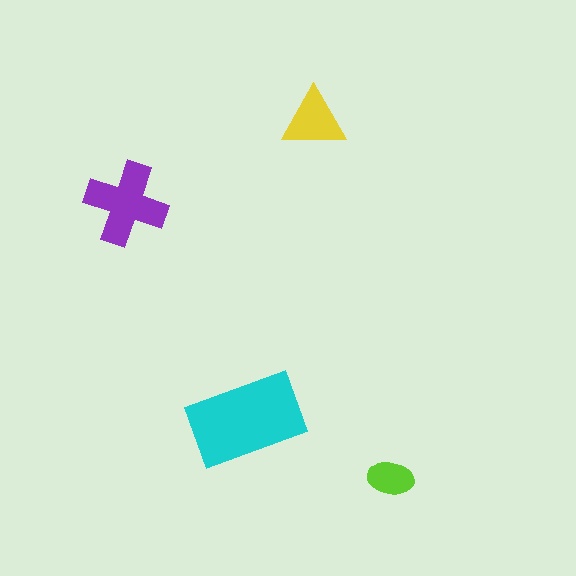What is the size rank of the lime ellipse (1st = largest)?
4th.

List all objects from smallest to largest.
The lime ellipse, the yellow triangle, the purple cross, the cyan rectangle.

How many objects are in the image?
There are 4 objects in the image.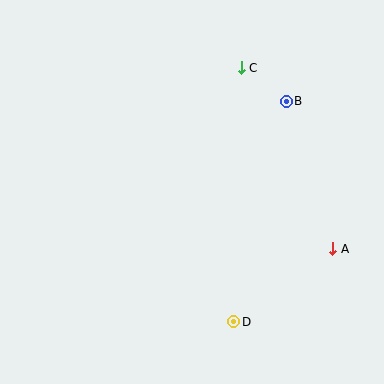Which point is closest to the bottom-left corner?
Point D is closest to the bottom-left corner.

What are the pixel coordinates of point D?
Point D is at (234, 322).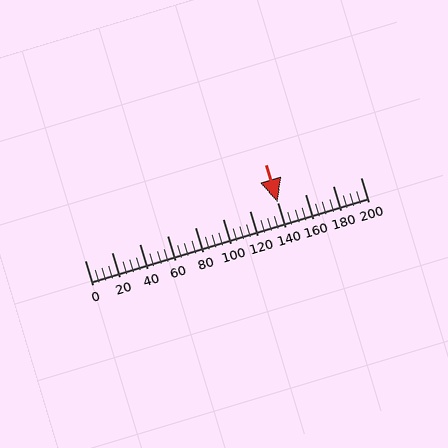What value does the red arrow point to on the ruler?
The red arrow points to approximately 140.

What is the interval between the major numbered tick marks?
The major tick marks are spaced 20 units apart.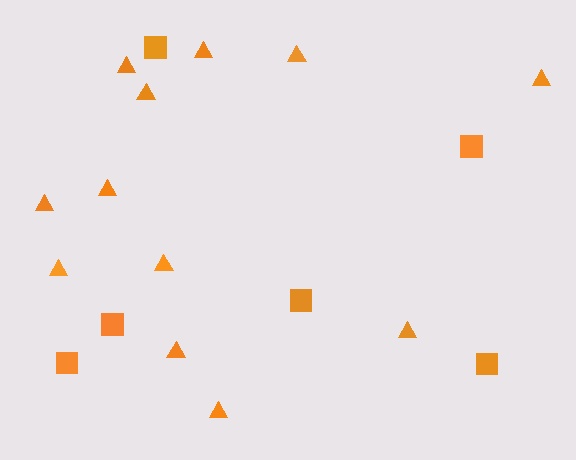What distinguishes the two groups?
There are 2 groups: one group of squares (6) and one group of triangles (12).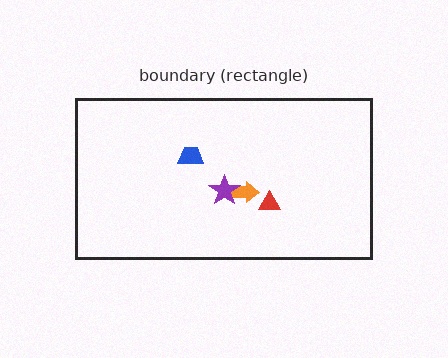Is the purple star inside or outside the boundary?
Inside.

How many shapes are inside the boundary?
4 inside, 0 outside.